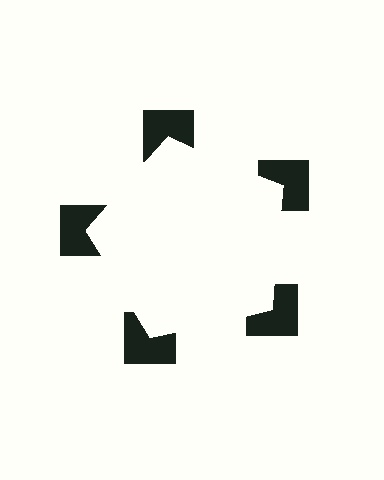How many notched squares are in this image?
There are 5 — one at each vertex of the illusory pentagon.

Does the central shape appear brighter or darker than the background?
It typically appears slightly brighter than the background, even though no actual brightness change is drawn.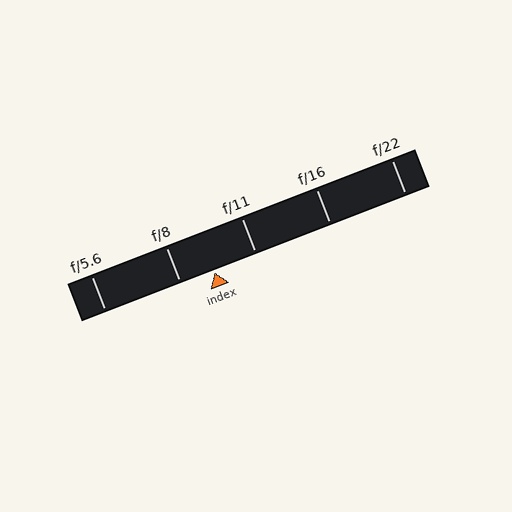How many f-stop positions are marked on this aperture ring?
There are 5 f-stop positions marked.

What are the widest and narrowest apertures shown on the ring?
The widest aperture shown is f/5.6 and the narrowest is f/22.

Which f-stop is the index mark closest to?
The index mark is closest to f/8.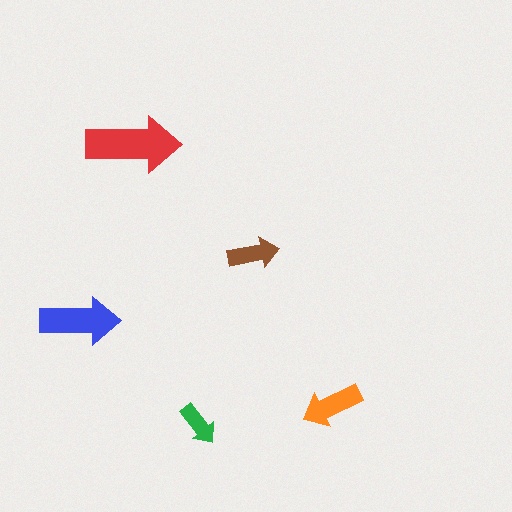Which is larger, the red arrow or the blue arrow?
The red one.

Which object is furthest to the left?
The blue arrow is leftmost.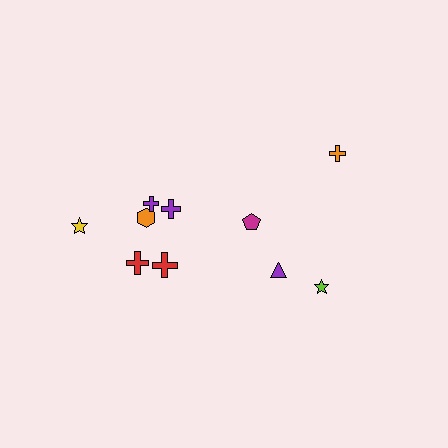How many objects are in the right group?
There are 4 objects.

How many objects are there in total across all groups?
There are 10 objects.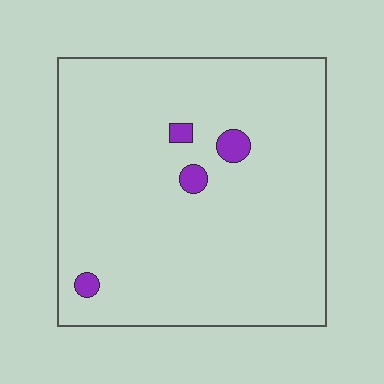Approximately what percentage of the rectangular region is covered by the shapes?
Approximately 5%.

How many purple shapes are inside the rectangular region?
4.